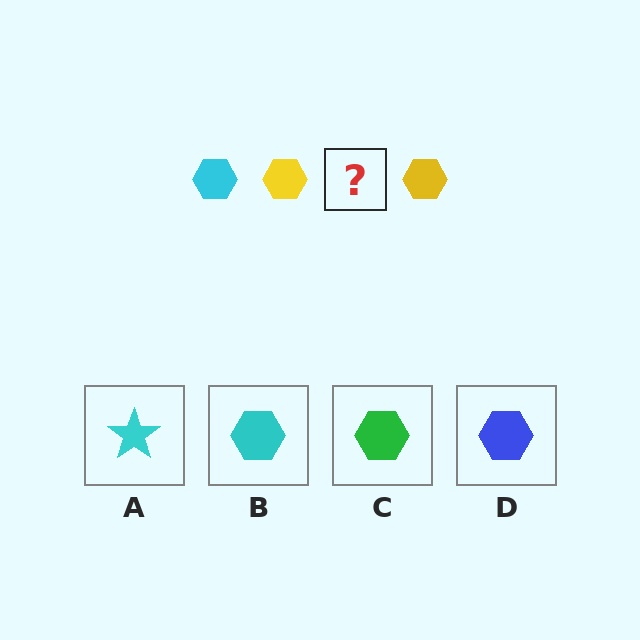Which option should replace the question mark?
Option B.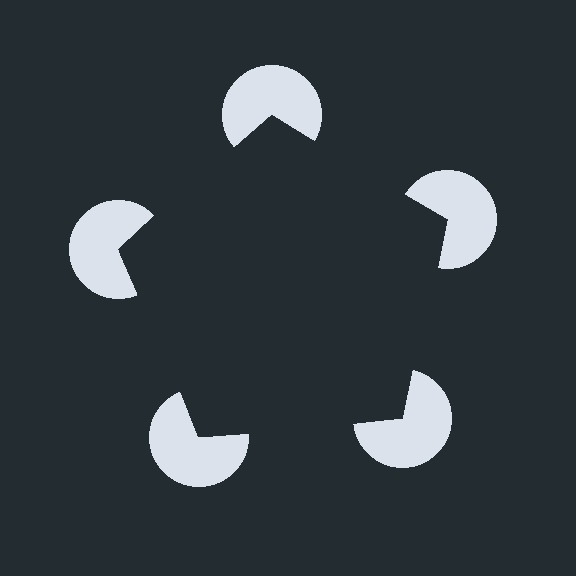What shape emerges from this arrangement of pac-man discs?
An illusory pentagon — its edges are inferred from the aligned wedge cuts in the pac-man discs, not physically drawn.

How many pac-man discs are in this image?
There are 5 — one at each vertex of the illusory pentagon.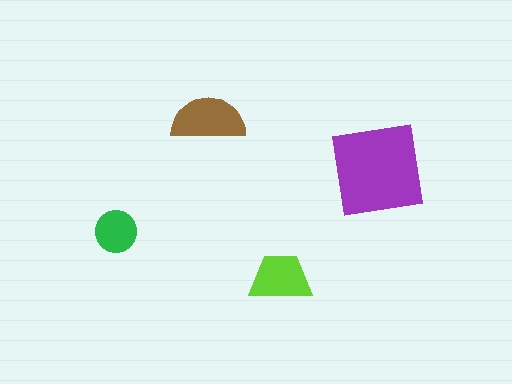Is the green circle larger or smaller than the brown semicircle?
Smaller.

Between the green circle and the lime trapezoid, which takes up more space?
The lime trapezoid.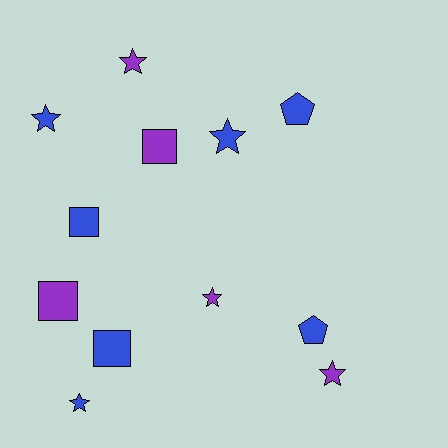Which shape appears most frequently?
Star, with 6 objects.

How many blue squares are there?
There are 2 blue squares.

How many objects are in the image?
There are 12 objects.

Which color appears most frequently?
Blue, with 7 objects.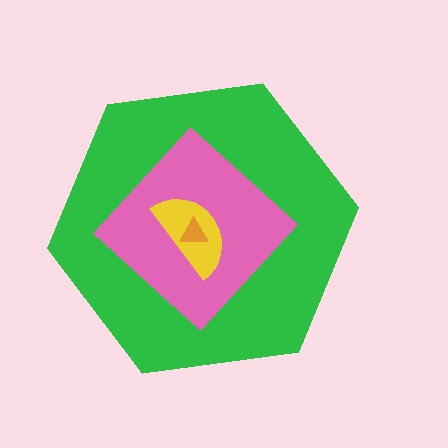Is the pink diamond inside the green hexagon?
Yes.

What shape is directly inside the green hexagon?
The pink diamond.